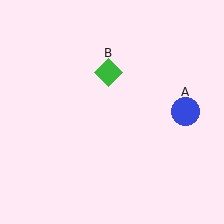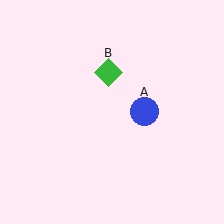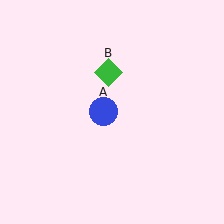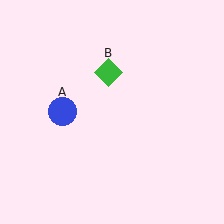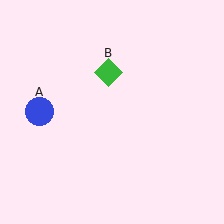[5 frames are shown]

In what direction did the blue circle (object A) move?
The blue circle (object A) moved left.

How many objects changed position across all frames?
1 object changed position: blue circle (object A).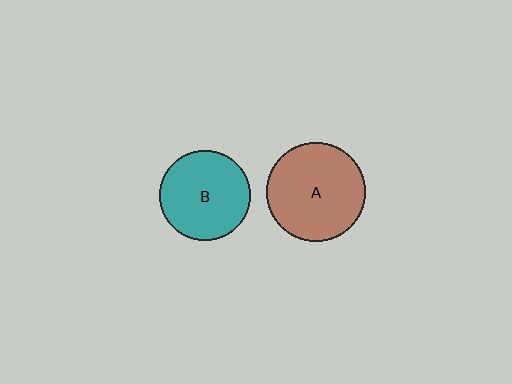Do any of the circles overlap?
No, none of the circles overlap.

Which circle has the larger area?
Circle A (brown).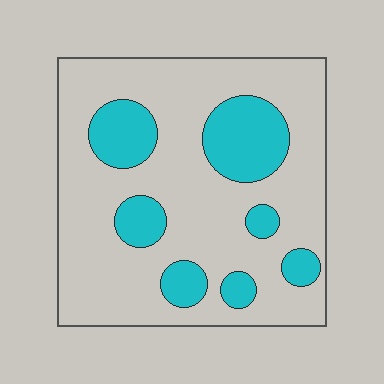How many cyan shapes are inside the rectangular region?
7.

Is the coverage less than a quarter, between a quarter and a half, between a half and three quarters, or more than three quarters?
Less than a quarter.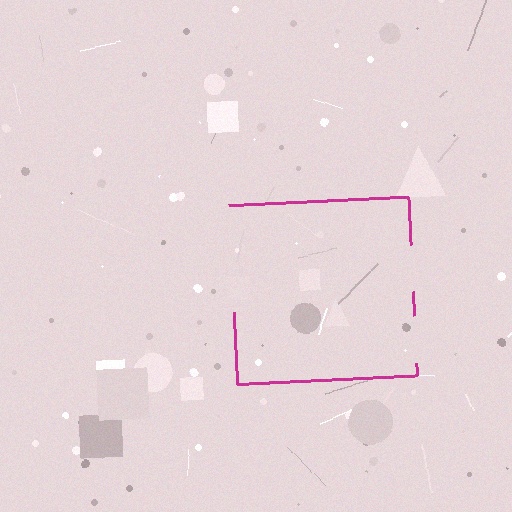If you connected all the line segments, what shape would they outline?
They would outline a square.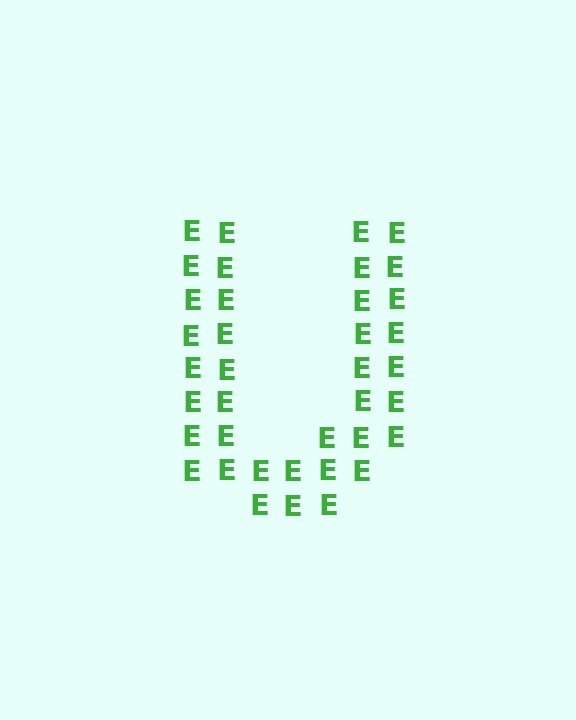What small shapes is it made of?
It is made of small letter E's.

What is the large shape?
The large shape is the letter U.